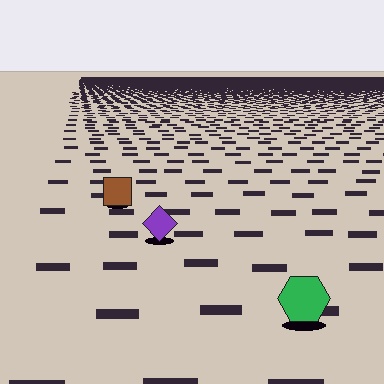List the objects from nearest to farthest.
From nearest to farthest: the green hexagon, the purple diamond, the brown square.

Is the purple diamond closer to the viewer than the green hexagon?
No. The green hexagon is closer — you can tell from the texture gradient: the ground texture is coarser near it.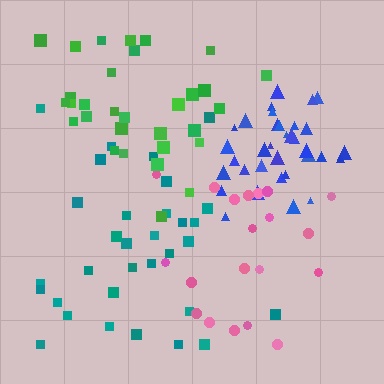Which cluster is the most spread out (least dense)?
Teal.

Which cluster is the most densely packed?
Blue.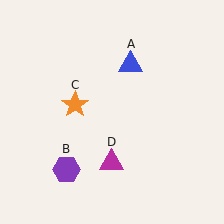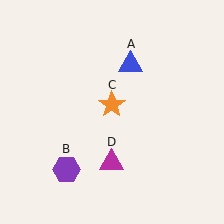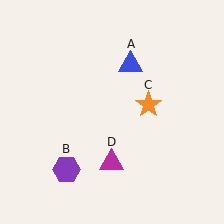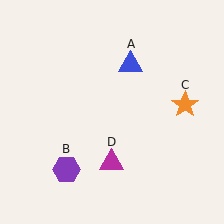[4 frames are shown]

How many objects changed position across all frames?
1 object changed position: orange star (object C).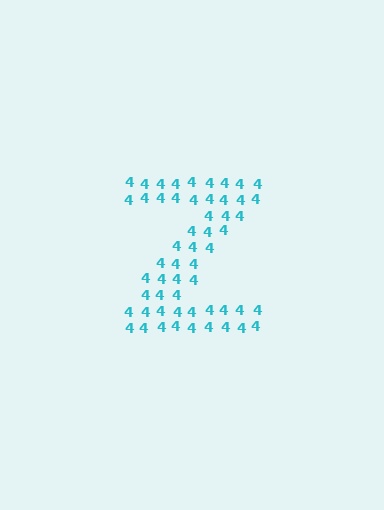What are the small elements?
The small elements are digit 4's.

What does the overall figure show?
The overall figure shows the letter Z.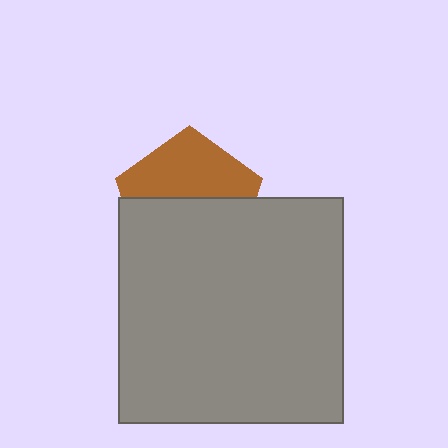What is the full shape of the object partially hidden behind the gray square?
The partially hidden object is a brown pentagon.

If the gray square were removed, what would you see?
You would see the complete brown pentagon.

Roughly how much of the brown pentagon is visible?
About half of it is visible (roughly 46%).